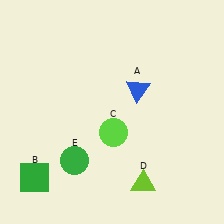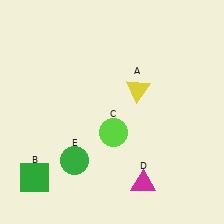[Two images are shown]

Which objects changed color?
A changed from blue to yellow. D changed from lime to magenta.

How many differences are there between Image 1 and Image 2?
There are 2 differences between the two images.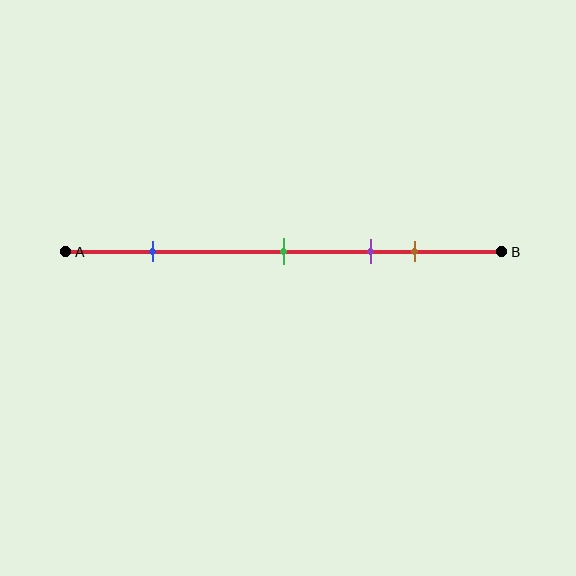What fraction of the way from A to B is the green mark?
The green mark is approximately 50% (0.5) of the way from A to B.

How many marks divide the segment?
There are 4 marks dividing the segment.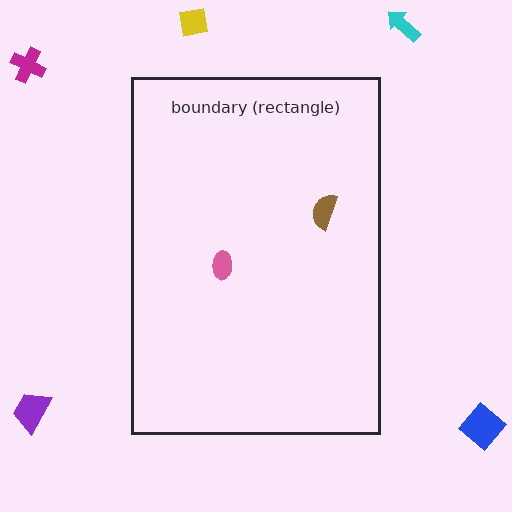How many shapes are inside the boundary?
2 inside, 5 outside.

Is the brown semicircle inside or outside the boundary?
Inside.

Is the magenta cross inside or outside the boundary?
Outside.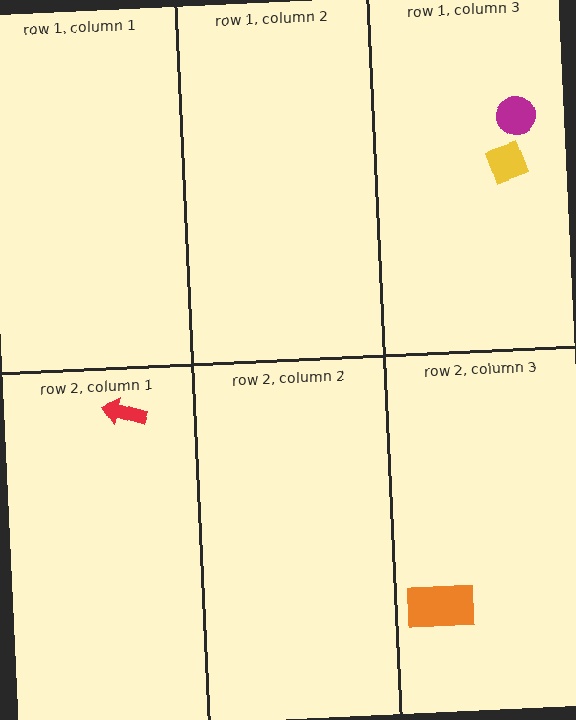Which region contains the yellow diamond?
The row 1, column 3 region.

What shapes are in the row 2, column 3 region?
The orange rectangle.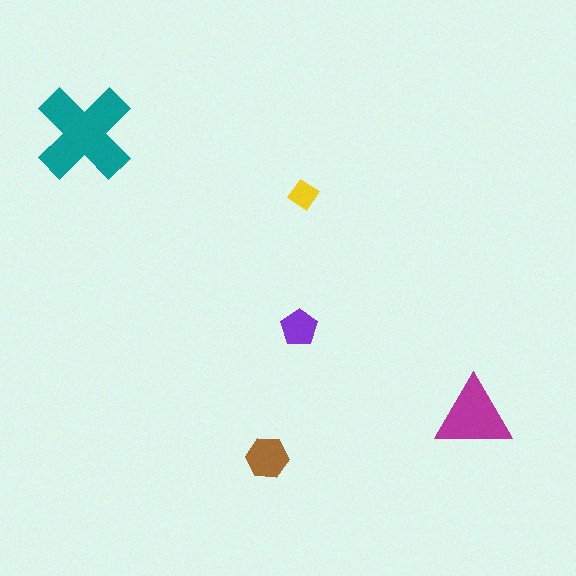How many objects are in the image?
There are 5 objects in the image.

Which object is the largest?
The teal cross.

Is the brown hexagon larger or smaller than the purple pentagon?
Larger.